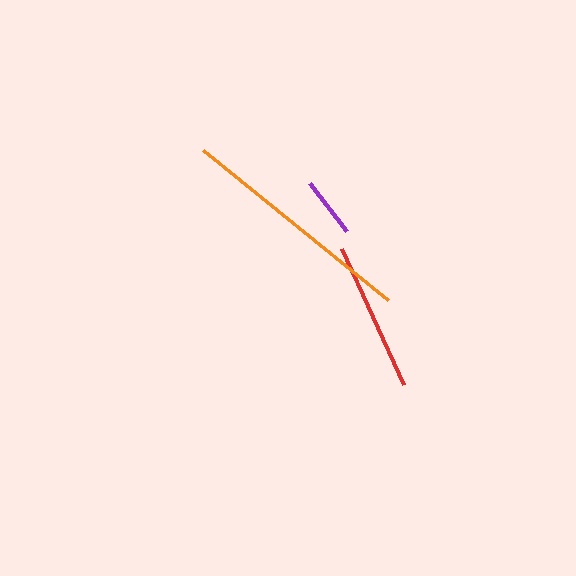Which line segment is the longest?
The orange line is the longest at approximately 238 pixels.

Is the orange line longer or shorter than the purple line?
The orange line is longer than the purple line.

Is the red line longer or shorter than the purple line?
The red line is longer than the purple line.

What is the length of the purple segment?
The purple segment is approximately 61 pixels long.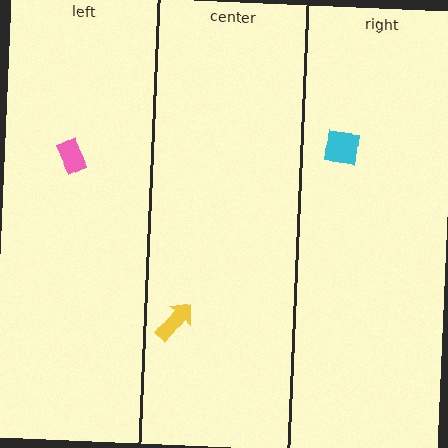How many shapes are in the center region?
1.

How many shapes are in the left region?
1.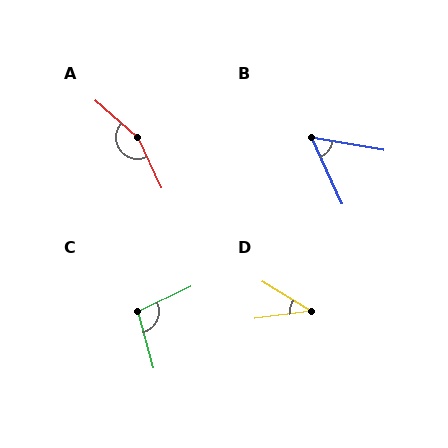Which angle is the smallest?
D, at approximately 39 degrees.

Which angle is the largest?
A, at approximately 156 degrees.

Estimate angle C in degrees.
Approximately 100 degrees.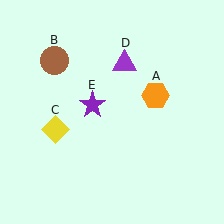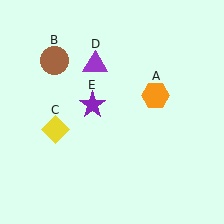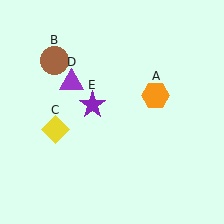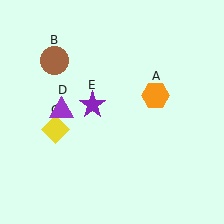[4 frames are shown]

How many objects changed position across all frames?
1 object changed position: purple triangle (object D).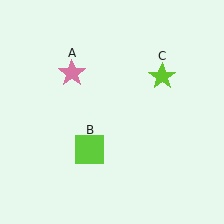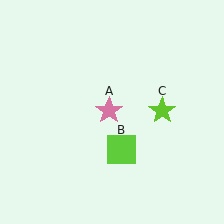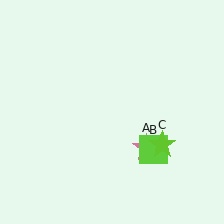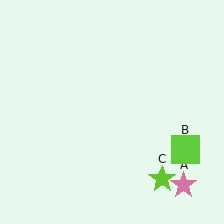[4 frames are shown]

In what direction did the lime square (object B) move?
The lime square (object B) moved right.